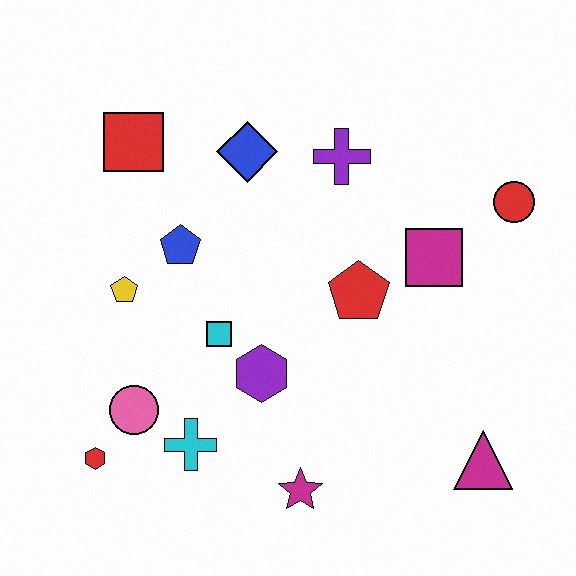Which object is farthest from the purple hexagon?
The red circle is farthest from the purple hexagon.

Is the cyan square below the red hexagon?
No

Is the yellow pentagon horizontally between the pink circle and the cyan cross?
No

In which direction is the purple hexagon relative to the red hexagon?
The purple hexagon is to the right of the red hexagon.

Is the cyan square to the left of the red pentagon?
Yes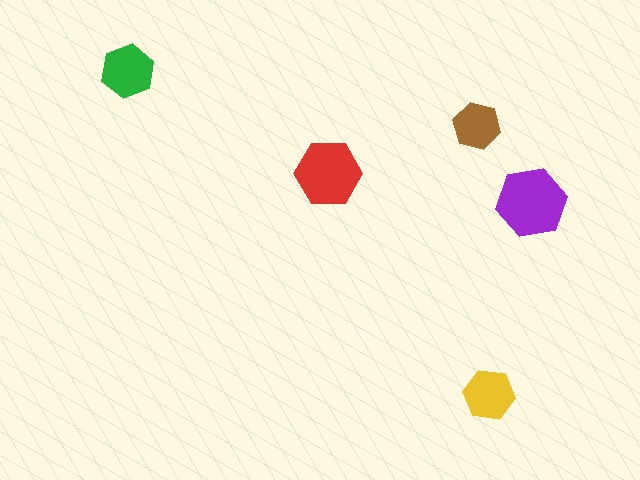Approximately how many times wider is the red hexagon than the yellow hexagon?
About 1.5 times wider.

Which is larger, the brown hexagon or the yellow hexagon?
The yellow one.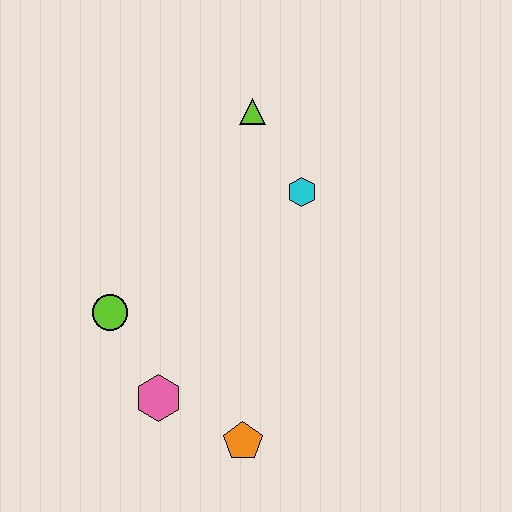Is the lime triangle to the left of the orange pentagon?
No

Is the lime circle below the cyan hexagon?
Yes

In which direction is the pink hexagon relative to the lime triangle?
The pink hexagon is below the lime triangle.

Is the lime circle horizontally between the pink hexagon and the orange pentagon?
No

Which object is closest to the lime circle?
The pink hexagon is closest to the lime circle.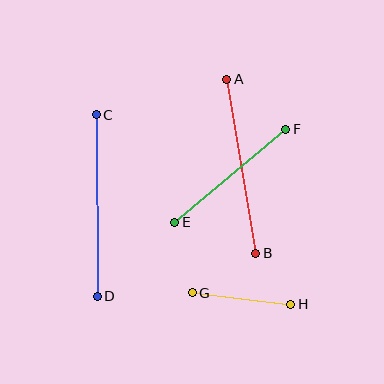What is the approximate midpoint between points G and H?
The midpoint is at approximately (241, 299) pixels.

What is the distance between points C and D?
The distance is approximately 181 pixels.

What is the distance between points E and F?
The distance is approximately 145 pixels.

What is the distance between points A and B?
The distance is approximately 176 pixels.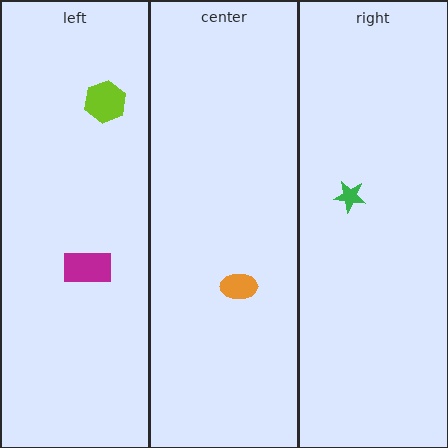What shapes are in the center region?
The orange ellipse.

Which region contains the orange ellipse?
The center region.